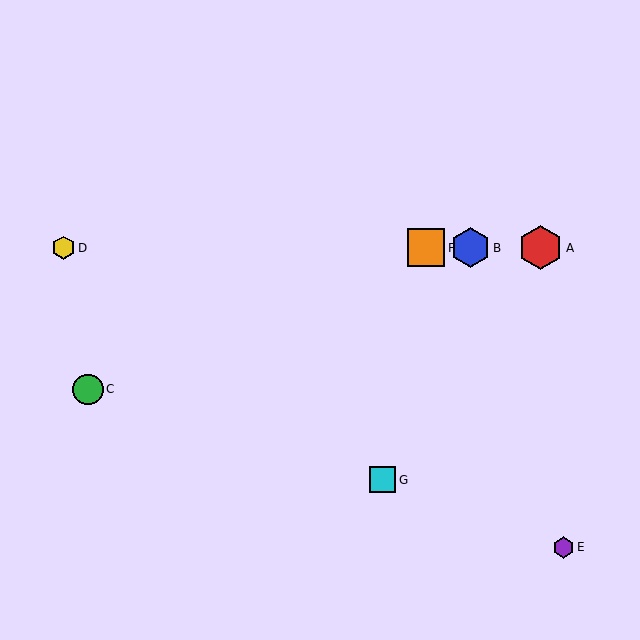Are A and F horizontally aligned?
Yes, both are at y≈248.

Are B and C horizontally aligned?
No, B is at y≈248 and C is at y≈389.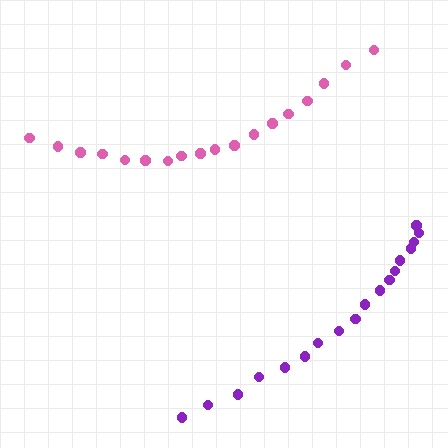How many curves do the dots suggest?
There are 2 distinct paths.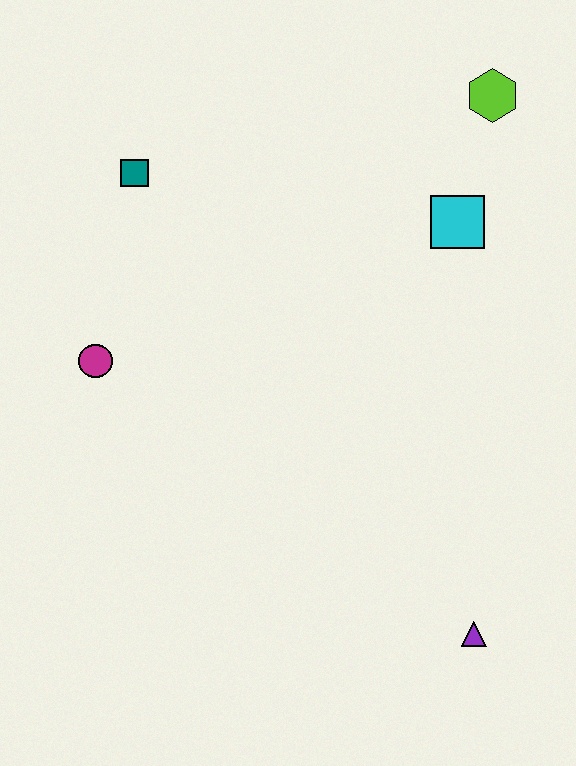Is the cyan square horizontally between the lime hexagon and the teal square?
Yes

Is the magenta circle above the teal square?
No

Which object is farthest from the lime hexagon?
The purple triangle is farthest from the lime hexagon.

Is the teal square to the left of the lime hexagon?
Yes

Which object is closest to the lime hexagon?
The cyan square is closest to the lime hexagon.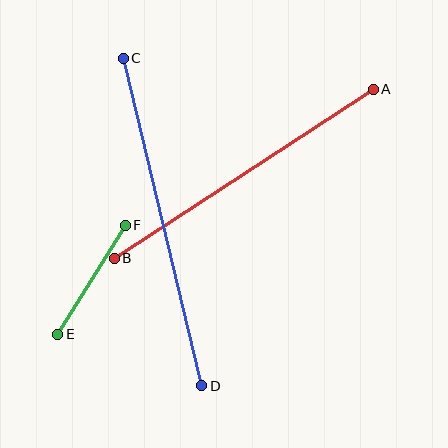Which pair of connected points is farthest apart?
Points C and D are farthest apart.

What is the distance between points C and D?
The distance is approximately 337 pixels.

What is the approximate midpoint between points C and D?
The midpoint is at approximately (163, 222) pixels.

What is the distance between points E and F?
The distance is approximately 128 pixels.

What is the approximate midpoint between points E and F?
The midpoint is at approximately (92, 280) pixels.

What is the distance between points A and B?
The distance is approximately 309 pixels.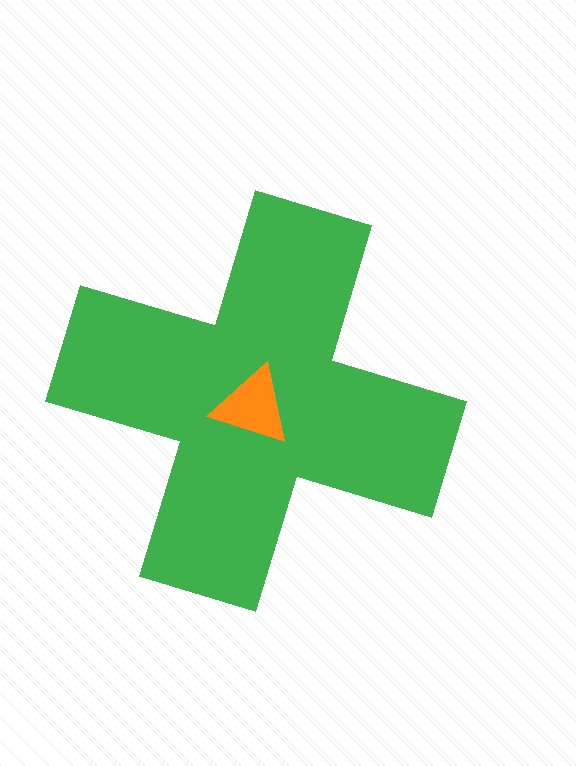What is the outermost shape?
The green cross.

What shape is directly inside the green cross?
The orange triangle.